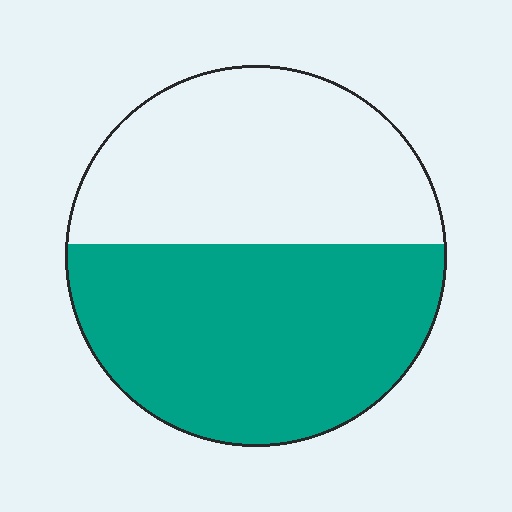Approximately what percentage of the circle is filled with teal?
Approximately 55%.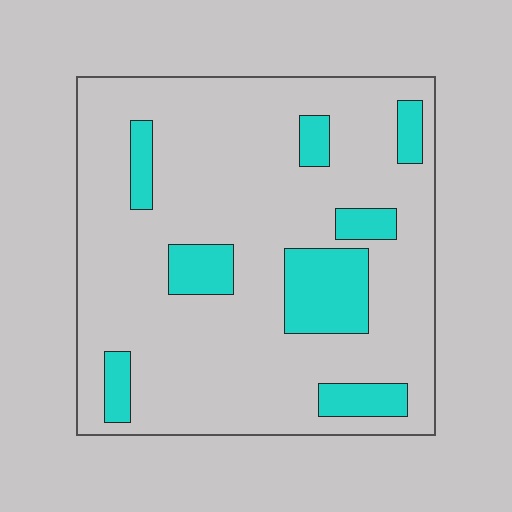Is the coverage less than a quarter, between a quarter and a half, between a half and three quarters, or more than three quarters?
Less than a quarter.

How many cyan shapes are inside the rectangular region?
8.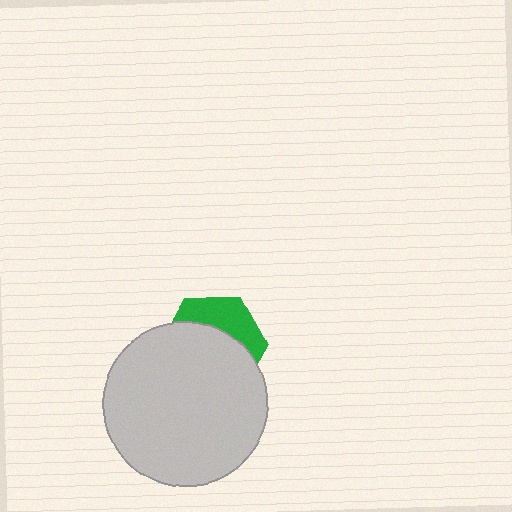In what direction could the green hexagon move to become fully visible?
The green hexagon could move up. That would shift it out from behind the light gray circle entirely.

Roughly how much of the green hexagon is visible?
A small part of it is visible (roughly 34%).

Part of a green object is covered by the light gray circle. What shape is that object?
It is a hexagon.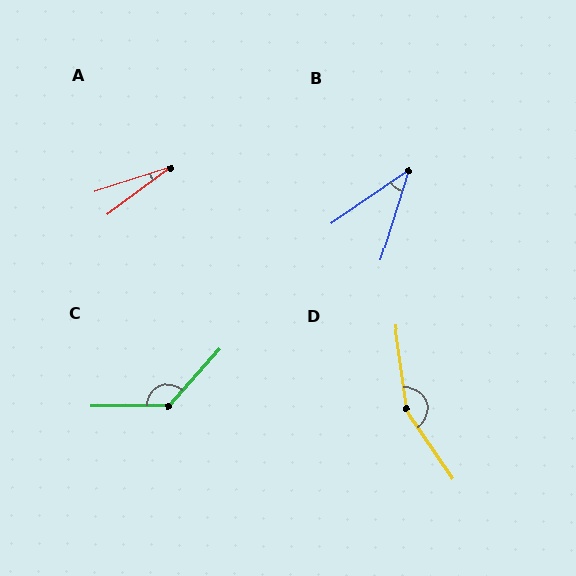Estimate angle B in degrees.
Approximately 38 degrees.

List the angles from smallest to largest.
A (19°), B (38°), C (132°), D (153°).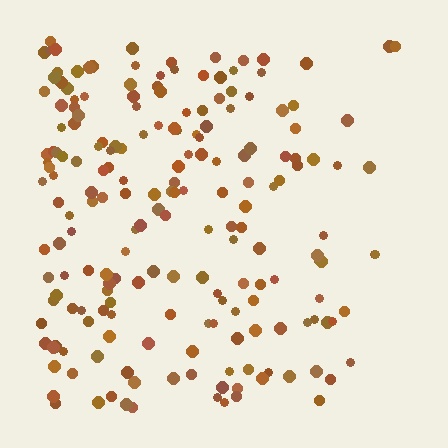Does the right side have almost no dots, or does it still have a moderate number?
Still a moderate number, just noticeably fewer than the left.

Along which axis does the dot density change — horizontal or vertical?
Horizontal.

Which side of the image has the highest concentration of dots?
The left.